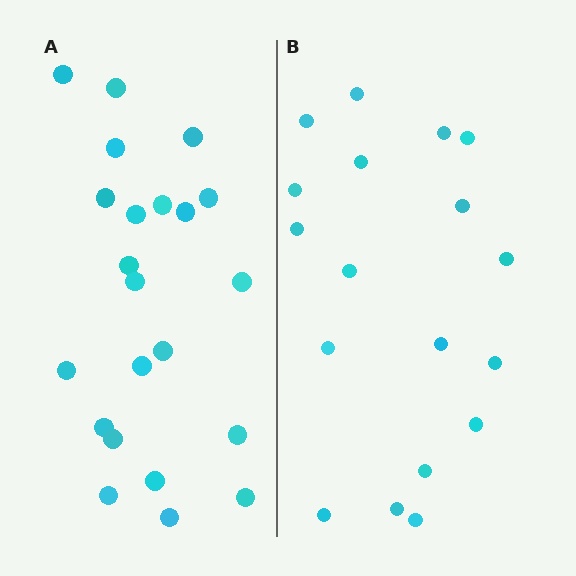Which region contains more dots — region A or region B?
Region A (the left region) has more dots.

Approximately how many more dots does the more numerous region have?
Region A has about 4 more dots than region B.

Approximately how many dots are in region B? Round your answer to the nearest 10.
About 20 dots. (The exact count is 18, which rounds to 20.)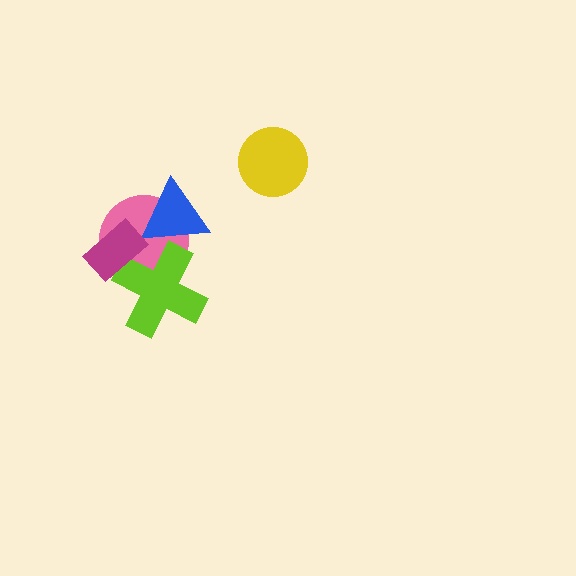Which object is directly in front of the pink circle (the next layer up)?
The blue triangle is directly in front of the pink circle.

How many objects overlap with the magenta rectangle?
2 objects overlap with the magenta rectangle.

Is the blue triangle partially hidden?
Yes, it is partially covered by another shape.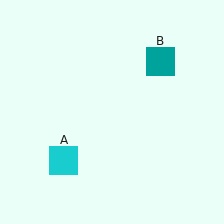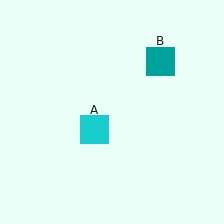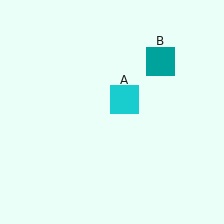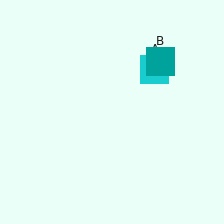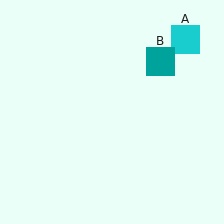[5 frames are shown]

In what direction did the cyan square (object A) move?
The cyan square (object A) moved up and to the right.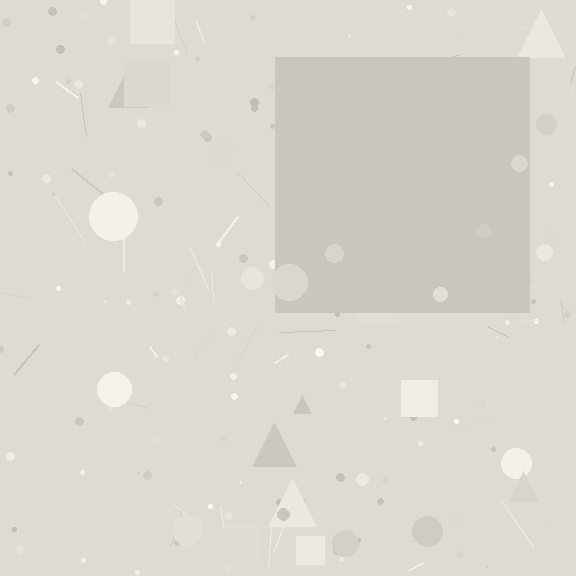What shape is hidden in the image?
A square is hidden in the image.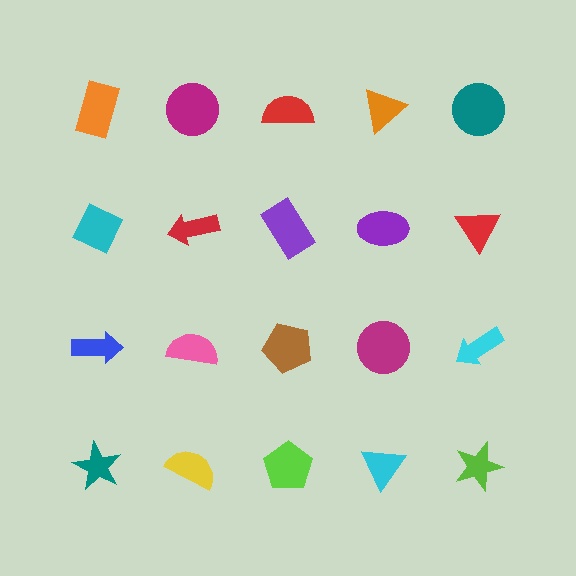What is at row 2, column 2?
A red arrow.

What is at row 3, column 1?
A blue arrow.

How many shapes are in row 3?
5 shapes.